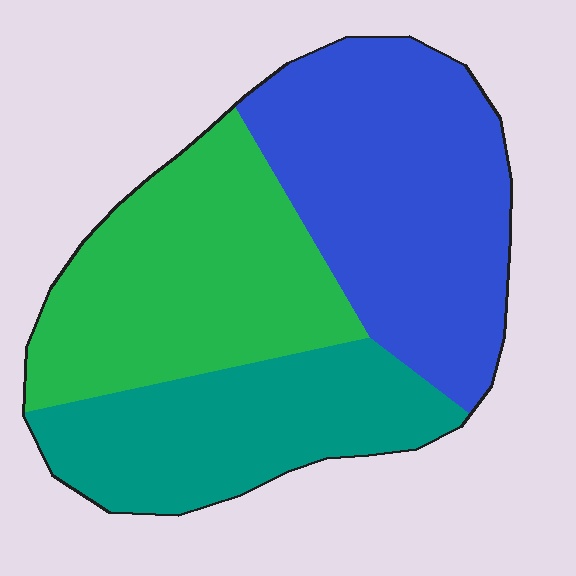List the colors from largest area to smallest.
From largest to smallest: blue, green, teal.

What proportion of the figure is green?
Green covers 34% of the figure.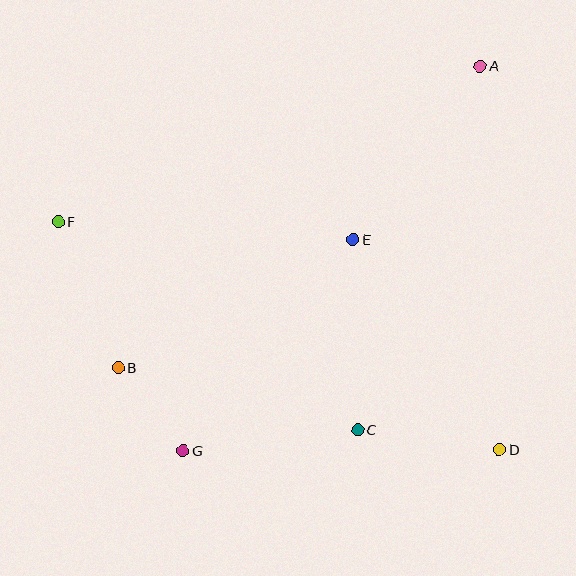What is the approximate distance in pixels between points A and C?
The distance between A and C is approximately 384 pixels.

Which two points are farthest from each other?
Points D and F are farthest from each other.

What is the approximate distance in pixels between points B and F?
The distance between B and F is approximately 158 pixels.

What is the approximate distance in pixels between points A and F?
The distance between A and F is approximately 450 pixels.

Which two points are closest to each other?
Points B and G are closest to each other.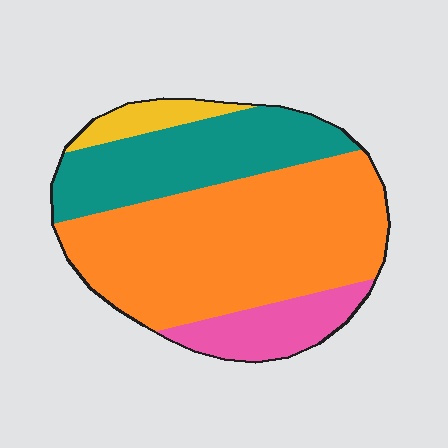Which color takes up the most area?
Orange, at roughly 55%.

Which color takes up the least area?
Yellow, at roughly 5%.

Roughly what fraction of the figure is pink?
Pink takes up less than a quarter of the figure.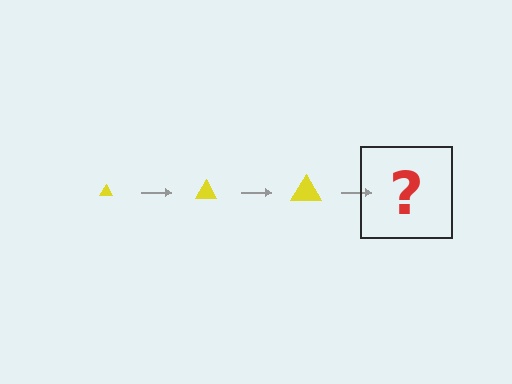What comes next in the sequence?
The next element should be a yellow triangle, larger than the previous one.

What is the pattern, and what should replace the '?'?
The pattern is that the triangle gets progressively larger each step. The '?' should be a yellow triangle, larger than the previous one.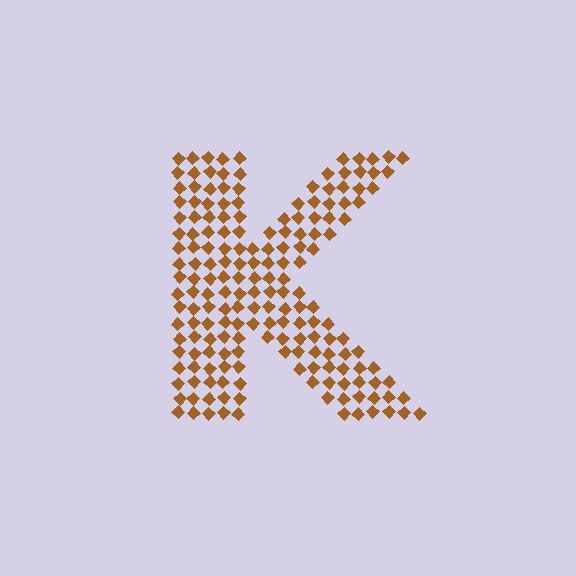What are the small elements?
The small elements are diamonds.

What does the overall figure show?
The overall figure shows the letter K.